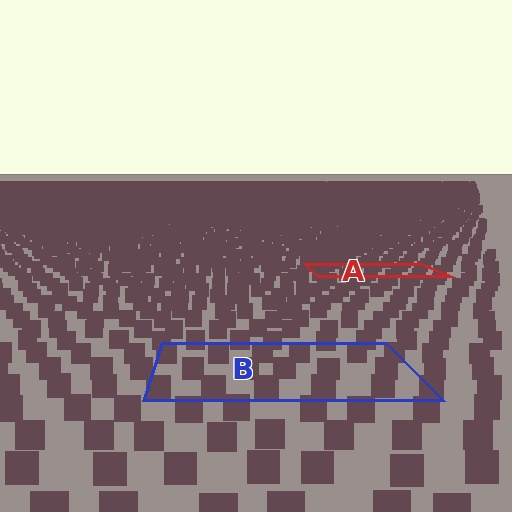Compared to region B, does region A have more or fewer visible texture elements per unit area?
Region A has more texture elements per unit area — they are packed more densely because it is farther away.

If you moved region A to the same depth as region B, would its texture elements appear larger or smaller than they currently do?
They would appear larger. At a closer depth, the same texture elements are projected at a bigger on-screen size.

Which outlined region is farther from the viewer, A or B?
Region A is farther from the viewer — the texture elements inside it appear smaller and more densely packed.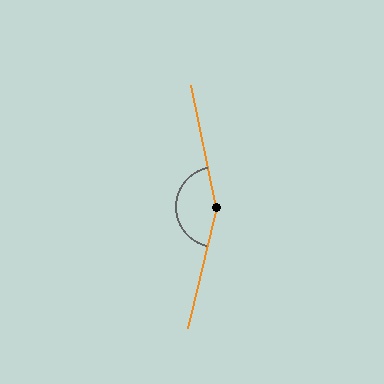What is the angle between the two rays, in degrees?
Approximately 155 degrees.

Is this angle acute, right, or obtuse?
It is obtuse.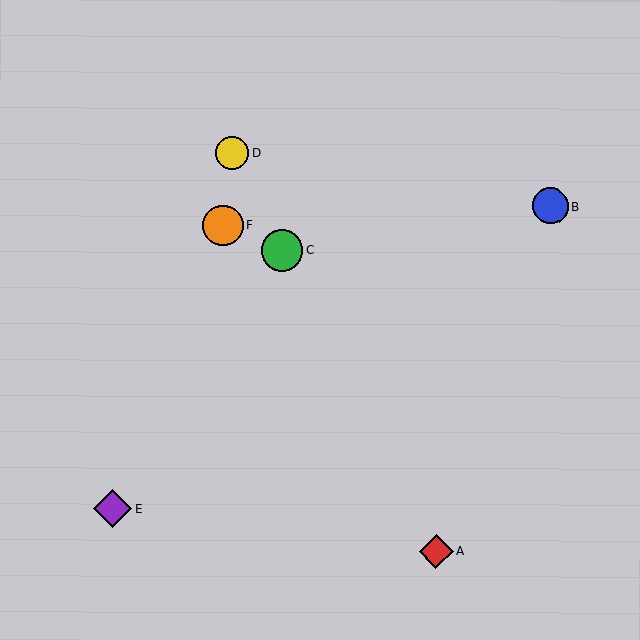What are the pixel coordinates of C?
Object C is at (282, 250).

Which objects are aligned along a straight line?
Objects A, C, D are aligned along a straight line.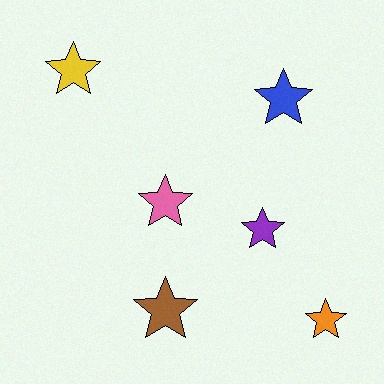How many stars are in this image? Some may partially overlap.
There are 6 stars.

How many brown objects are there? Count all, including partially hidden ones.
There is 1 brown object.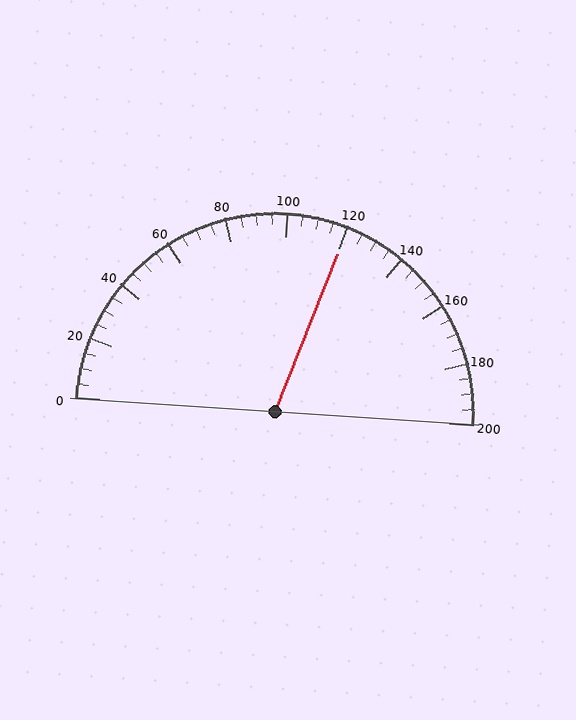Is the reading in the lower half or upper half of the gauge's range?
The reading is in the upper half of the range (0 to 200).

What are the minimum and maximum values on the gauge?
The gauge ranges from 0 to 200.